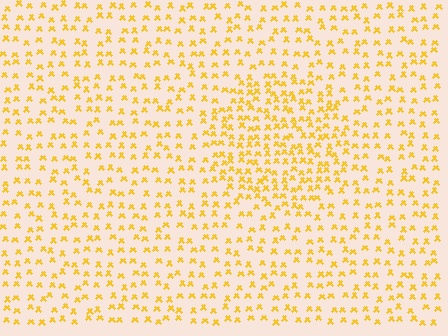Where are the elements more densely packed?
The elements are more densely packed inside the circle boundary.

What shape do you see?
I see a circle.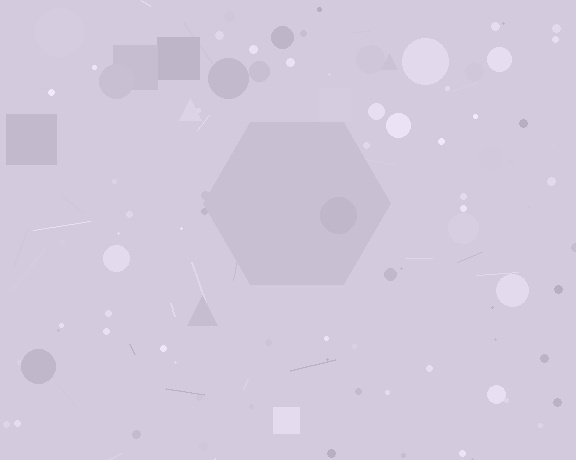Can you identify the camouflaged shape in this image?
The camouflaged shape is a hexagon.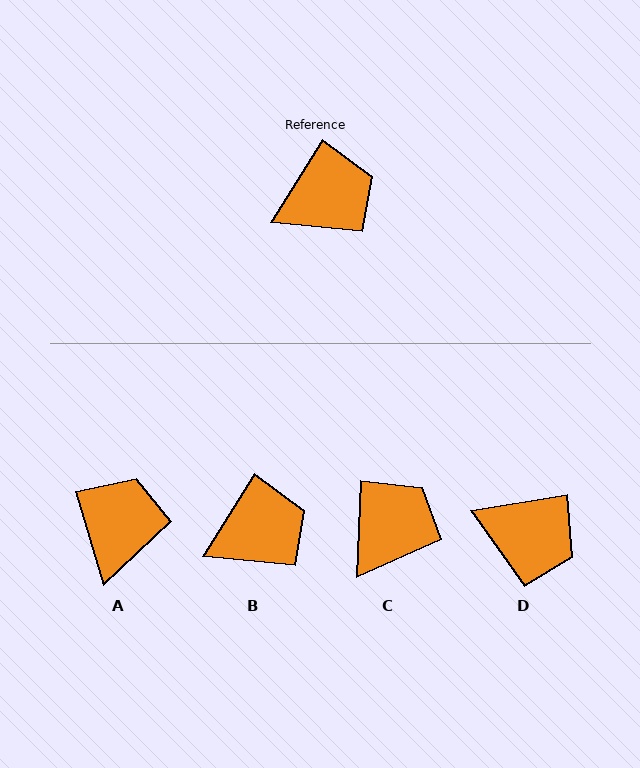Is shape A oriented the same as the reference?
No, it is off by about 49 degrees.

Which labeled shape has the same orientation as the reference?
B.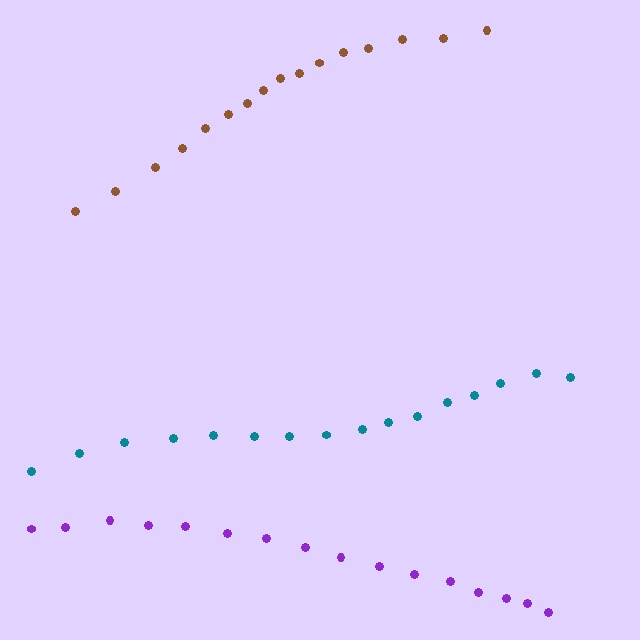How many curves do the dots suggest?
There are 3 distinct paths.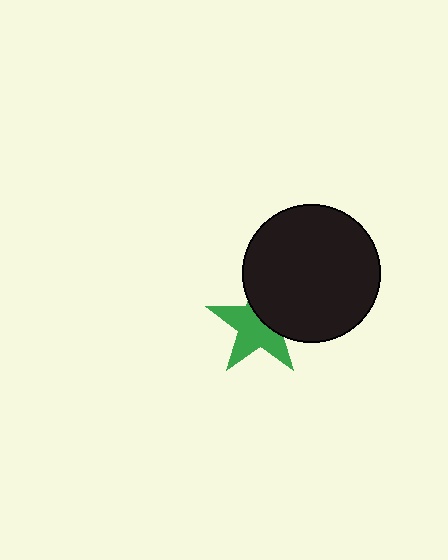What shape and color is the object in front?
The object in front is a black circle.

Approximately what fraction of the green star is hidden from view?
Roughly 40% of the green star is hidden behind the black circle.